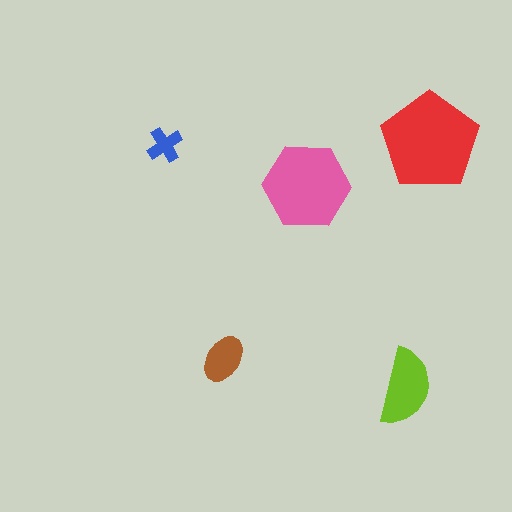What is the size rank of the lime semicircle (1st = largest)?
3rd.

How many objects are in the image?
There are 5 objects in the image.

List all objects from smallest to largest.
The blue cross, the brown ellipse, the lime semicircle, the pink hexagon, the red pentagon.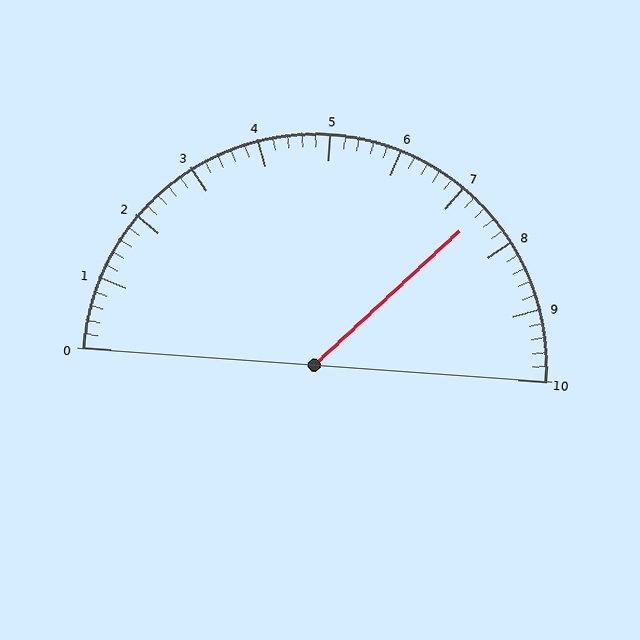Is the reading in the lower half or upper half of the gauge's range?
The reading is in the upper half of the range (0 to 10).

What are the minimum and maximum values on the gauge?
The gauge ranges from 0 to 10.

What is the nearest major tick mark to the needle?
The nearest major tick mark is 7.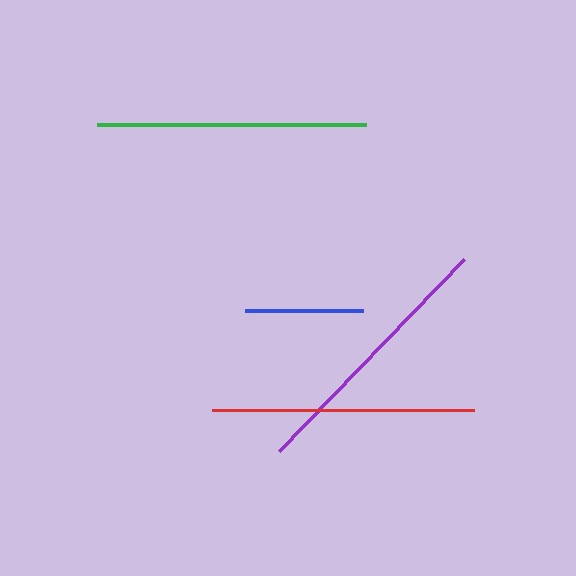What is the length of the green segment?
The green segment is approximately 269 pixels long.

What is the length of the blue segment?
The blue segment is approximately 118 pixels long.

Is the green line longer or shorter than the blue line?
The green line is longer than the blue line.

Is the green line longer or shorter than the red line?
The green line is longer than the red line.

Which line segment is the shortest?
The blue line is the shortest at approximately 118 pixels.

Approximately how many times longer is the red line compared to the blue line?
The red line is approximately 2.2 times the length of the blue line.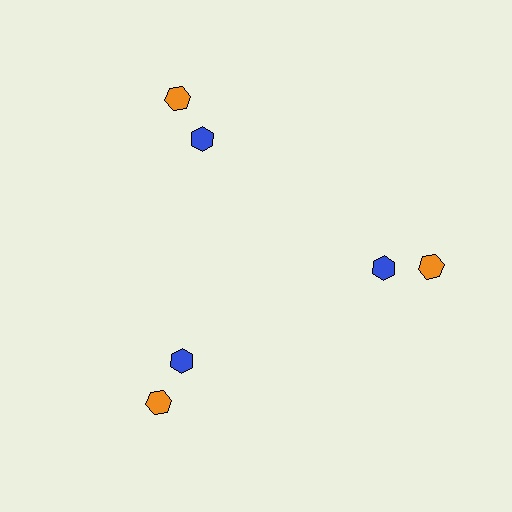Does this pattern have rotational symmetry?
Yes, this pattern has 3-fold rotational symmetry. It looks the same after rotating 120 degrees around the center.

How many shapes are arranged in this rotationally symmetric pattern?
There are 6 shapes, arranged in 3 groups of 2.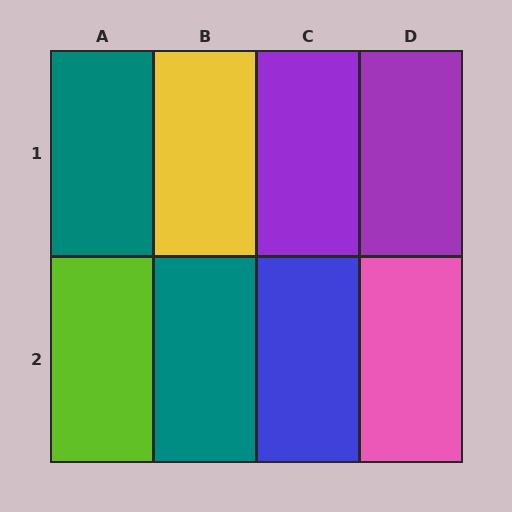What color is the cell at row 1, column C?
Purple.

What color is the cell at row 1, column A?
Teal.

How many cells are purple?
2 cells are purple.